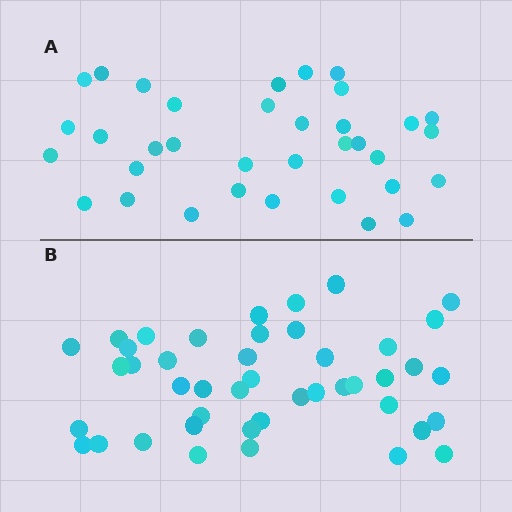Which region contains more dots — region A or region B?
Region B (the bottom region) has more dots.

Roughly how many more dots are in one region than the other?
Region B has roughly 8 or so more dots than region A.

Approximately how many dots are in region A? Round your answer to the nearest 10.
About 40 dots. (The exact count is 35, which rounds to 40.)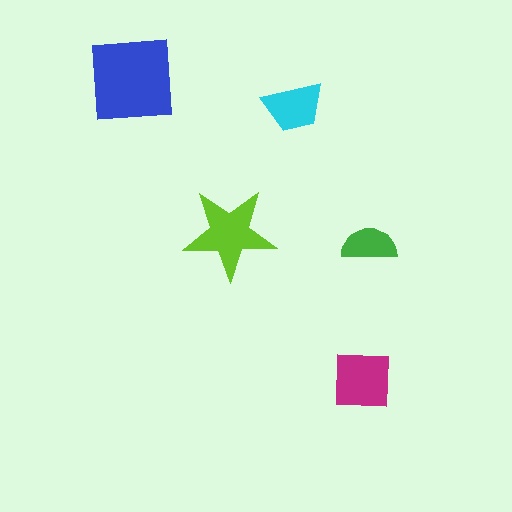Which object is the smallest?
The green semicircle.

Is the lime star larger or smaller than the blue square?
Smaller.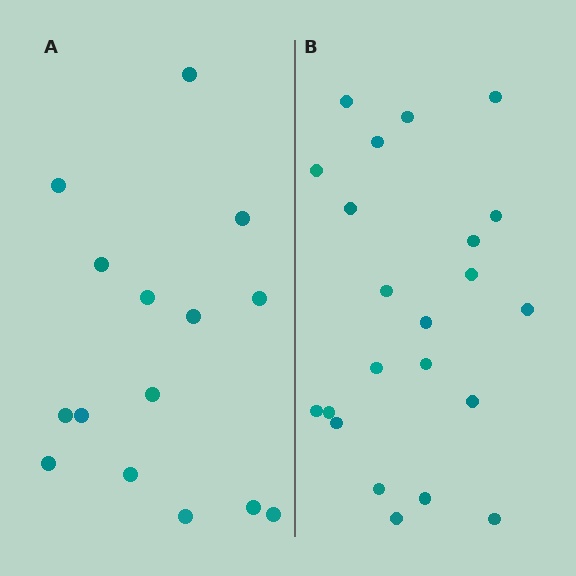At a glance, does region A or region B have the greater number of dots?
Region B (the right region) has more dots.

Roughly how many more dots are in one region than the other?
Region B has roughly 8 or so more dots than region A.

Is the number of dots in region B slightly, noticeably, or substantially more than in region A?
Region B has substantially more. The ratio is roughly 1.5 to 1.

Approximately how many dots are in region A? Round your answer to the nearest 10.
About 20 dots. (The exact count is 15, which rounds to 20.)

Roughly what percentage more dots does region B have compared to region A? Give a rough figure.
About 45% more.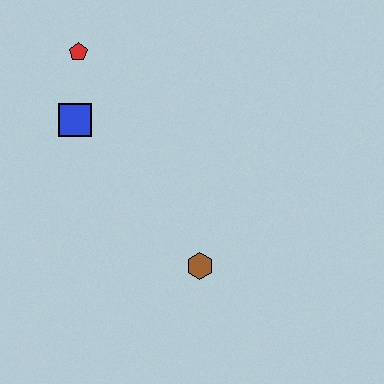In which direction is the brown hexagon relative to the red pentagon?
The brown hexagon is below the red pentagon.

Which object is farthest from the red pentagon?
The brown hexagon is farthest from the red pentagon.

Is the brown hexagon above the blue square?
No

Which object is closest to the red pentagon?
The blue square is closest to the red pentagon.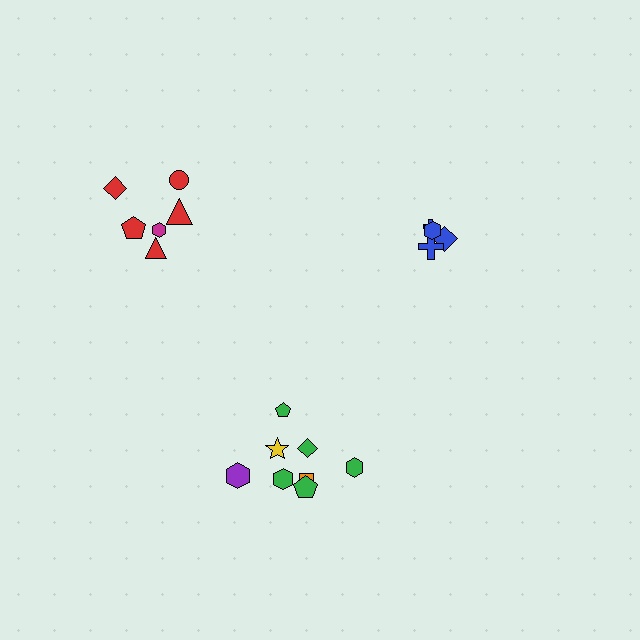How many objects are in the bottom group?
There are 8 objects.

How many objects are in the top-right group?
There are 4 objects.